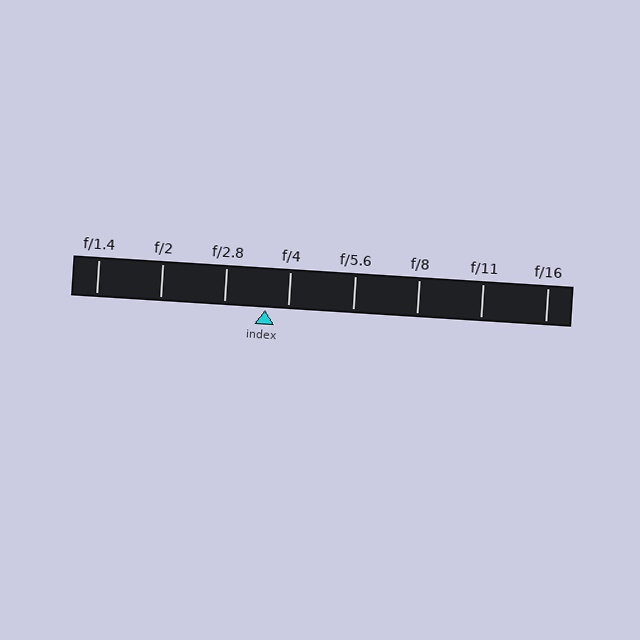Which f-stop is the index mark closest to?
The index mark is closest to f/4.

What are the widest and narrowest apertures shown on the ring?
The widest aperture shown is f/1.4 and the narrowest is f/16.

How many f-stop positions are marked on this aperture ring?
There are 8 f-stop positions marked.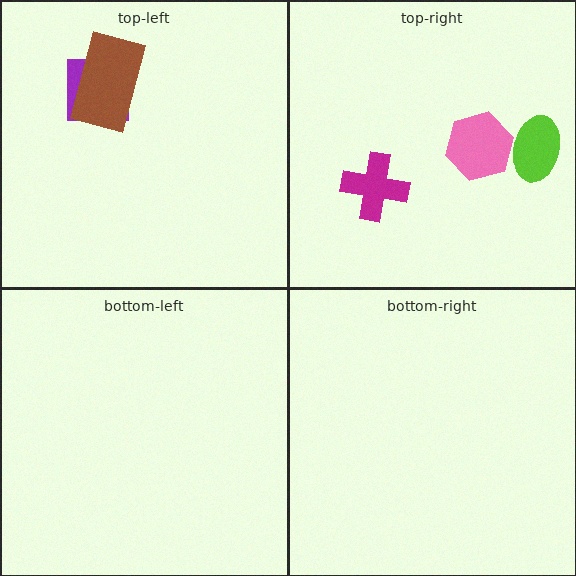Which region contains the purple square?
The top-left region.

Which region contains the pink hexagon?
The top-right region.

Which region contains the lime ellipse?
The top-right region.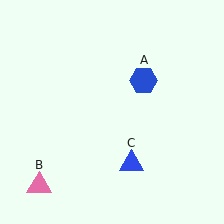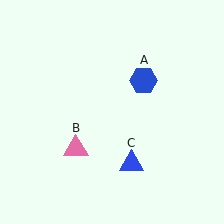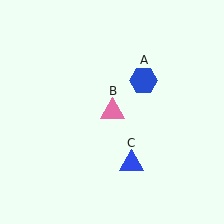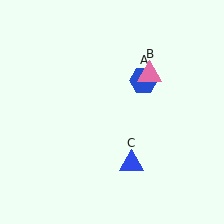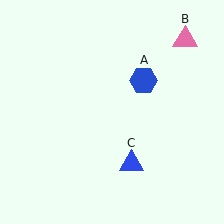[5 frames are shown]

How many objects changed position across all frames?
1 object changed position: pink triangle (object B).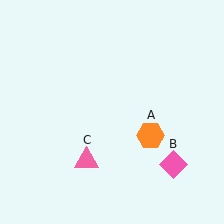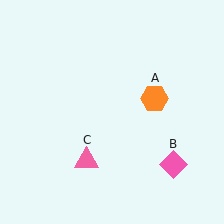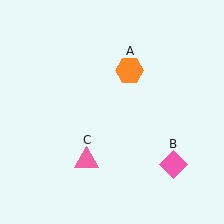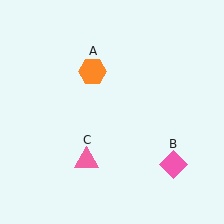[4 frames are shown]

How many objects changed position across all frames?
1 object changed position: orange hexagon (object A).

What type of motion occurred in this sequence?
The orange hexagon (object A) rotated counterclockwise around the center of the scene.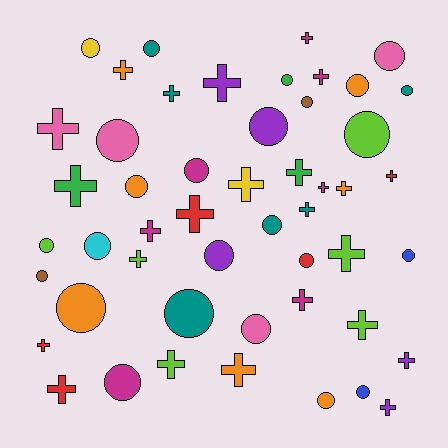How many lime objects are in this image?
There are 6 lime objects.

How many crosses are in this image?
There are 25 crosses.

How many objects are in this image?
There are 50 objects.